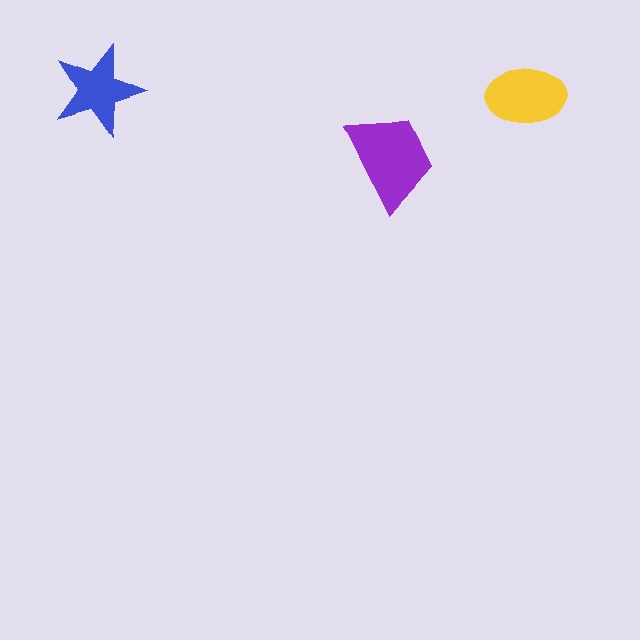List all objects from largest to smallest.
The purple trapezoid, the yellow ellipse, the blue star.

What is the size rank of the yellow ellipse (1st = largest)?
2nd.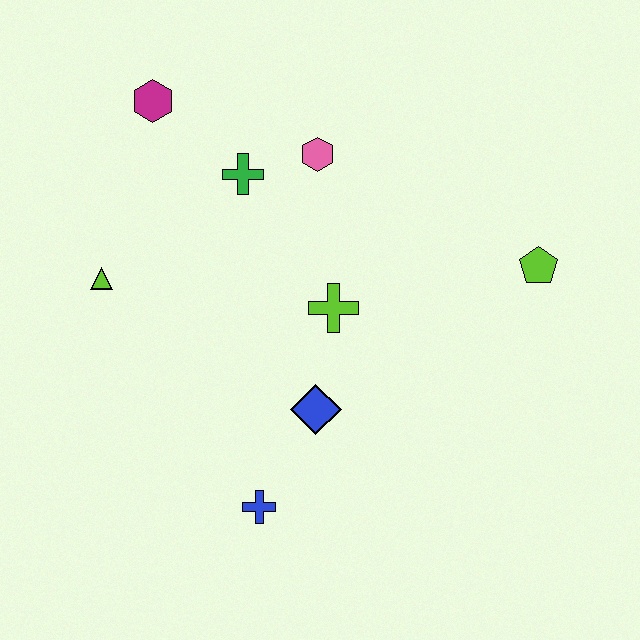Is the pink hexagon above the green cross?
Yes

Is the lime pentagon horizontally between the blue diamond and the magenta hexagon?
No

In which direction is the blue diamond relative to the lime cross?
The blue diamond is below the lime cross.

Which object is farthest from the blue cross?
The magenta hexagon is farthest from the blue cross.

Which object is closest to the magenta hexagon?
The green cross is closest to the magenta hexagon.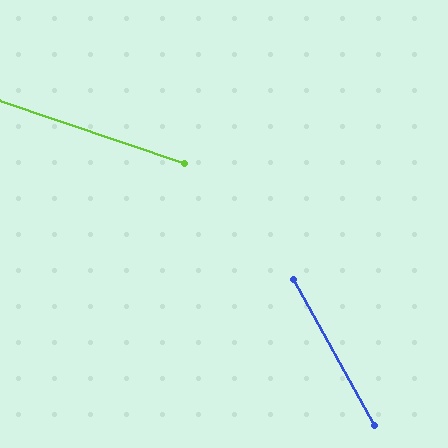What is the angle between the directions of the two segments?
Approximately 42 degrees.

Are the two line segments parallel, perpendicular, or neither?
Neither parallel nor perpendicular — they differ by about 42°.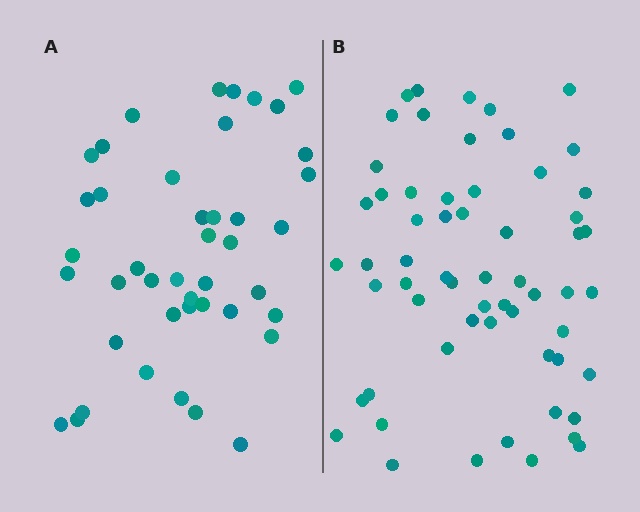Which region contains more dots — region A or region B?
Region B (the right region) has more dots.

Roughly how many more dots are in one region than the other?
Region B has approximately 15 more dots than region A.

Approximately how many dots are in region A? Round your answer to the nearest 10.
About 40 dots. (The exact count is 43, which rounds to 40.)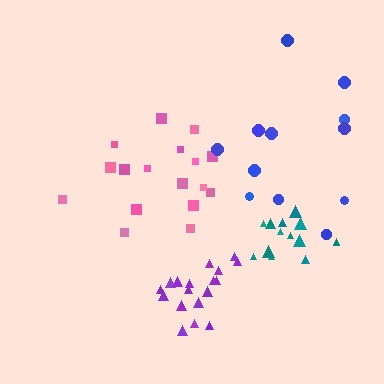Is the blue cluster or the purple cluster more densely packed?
Purple.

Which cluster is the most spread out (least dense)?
Blue.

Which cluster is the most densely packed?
Purple.